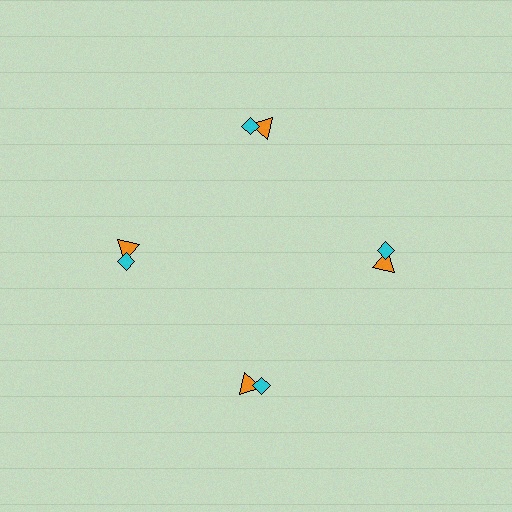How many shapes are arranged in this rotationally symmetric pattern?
There are 8 shapes, arranged in 4 groups of 2.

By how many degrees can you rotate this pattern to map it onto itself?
The pattern maps onto itself every 90 degrees of rotation.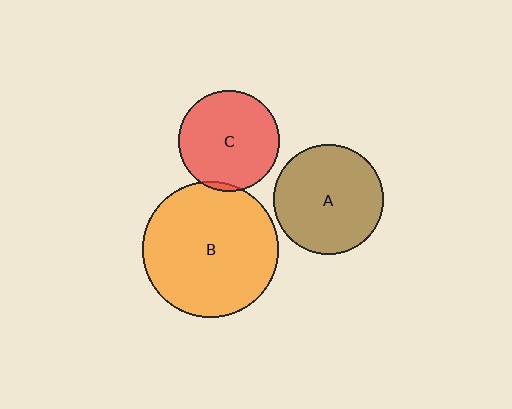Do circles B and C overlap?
Yes.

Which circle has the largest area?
Circle B (orange).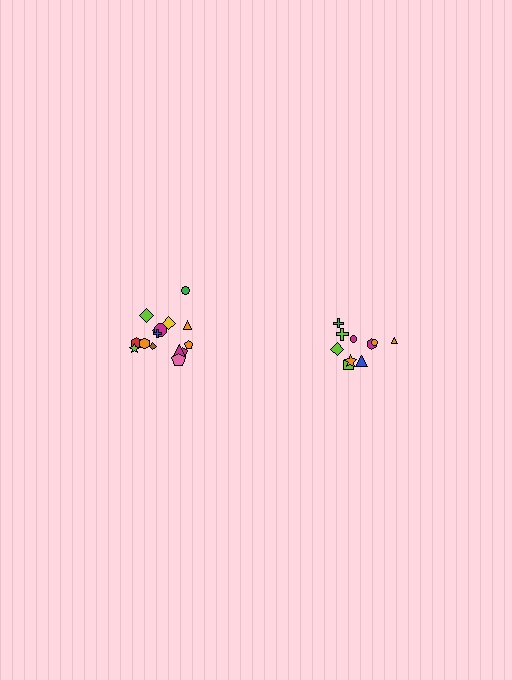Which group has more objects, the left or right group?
The left group.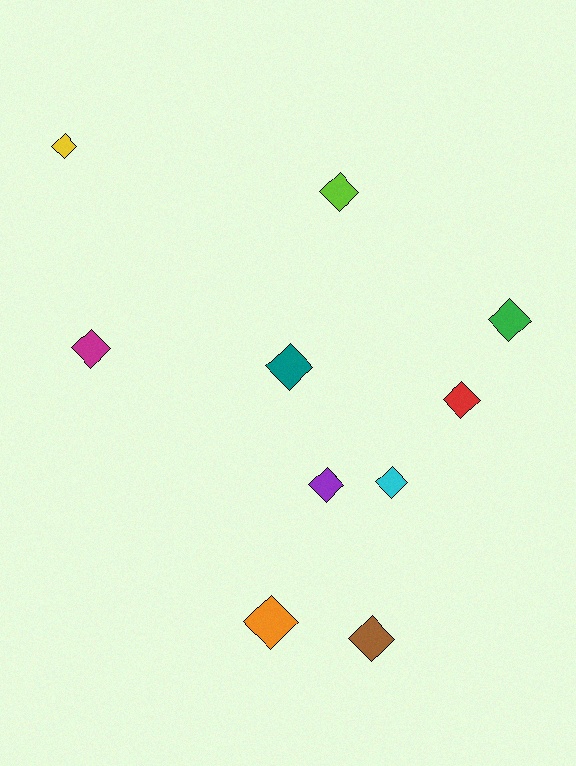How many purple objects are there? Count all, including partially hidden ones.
There is 1 purple object.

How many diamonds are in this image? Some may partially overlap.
There are 10 diamonds.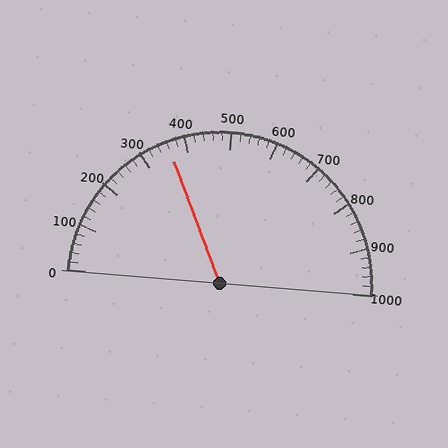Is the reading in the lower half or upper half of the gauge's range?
The reading is in the lower half of the range (0 to 1000).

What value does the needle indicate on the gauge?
The needle indicates approximately 360.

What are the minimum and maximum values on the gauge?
The gauge ranges from 0 to 1000.